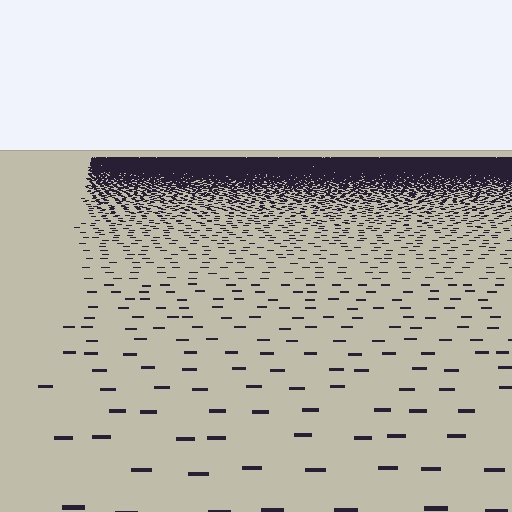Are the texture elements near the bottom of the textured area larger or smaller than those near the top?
Larger. Near the bottom, elements are closer to the viewer and appear at a bigger on-screen size.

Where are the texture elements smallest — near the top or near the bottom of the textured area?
Near the top.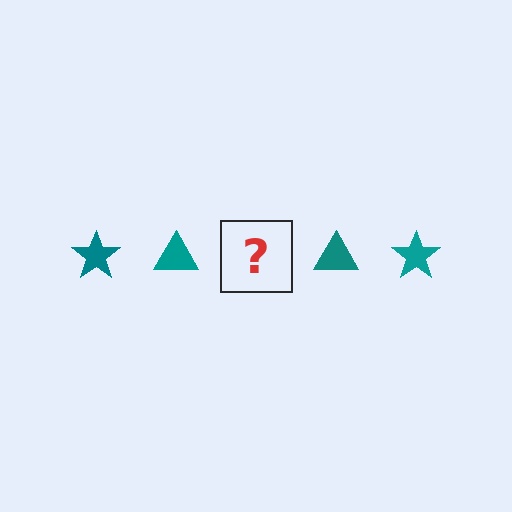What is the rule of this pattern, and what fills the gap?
The rule is that the pattern cycles through star, triangle shapes in teal. The gap should be filled with a teal star.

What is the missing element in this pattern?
The missing element is a teal star.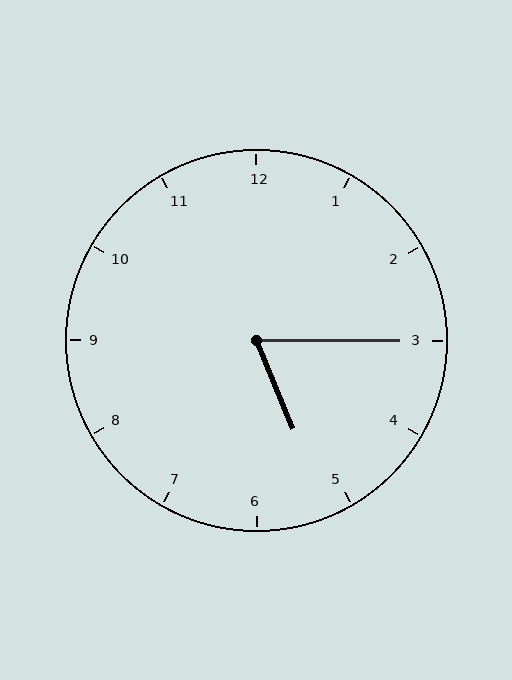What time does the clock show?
5:15.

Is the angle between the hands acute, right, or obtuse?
It is acute.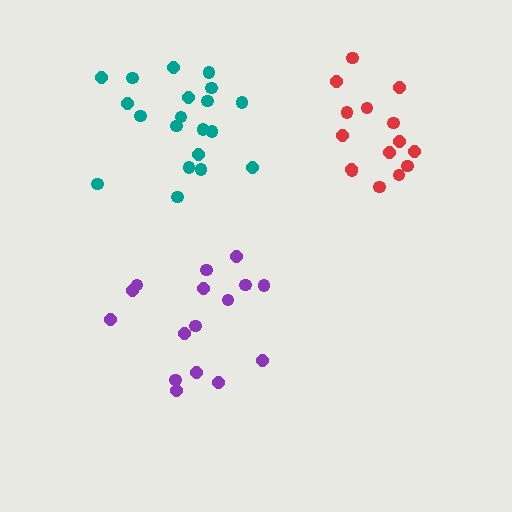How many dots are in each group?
Group 1: 20 dots, Group 2: 16 dots, Group 3: 15 dots (51 total).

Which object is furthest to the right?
The red cluster is rightmost.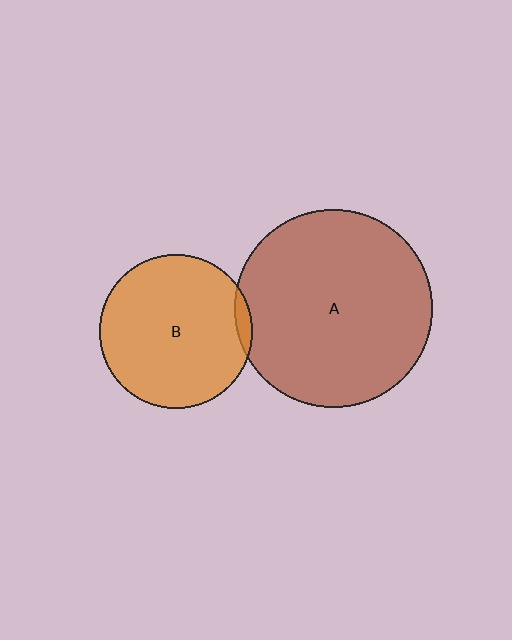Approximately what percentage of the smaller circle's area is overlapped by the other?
Approximately 5%.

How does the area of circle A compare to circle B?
Approximately 1.7 times.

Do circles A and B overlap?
Yes.